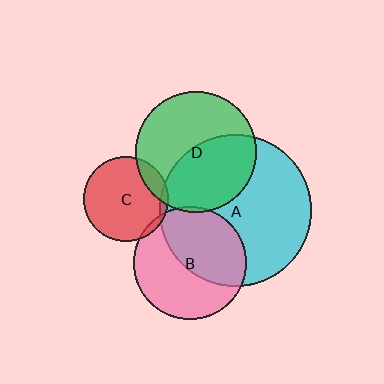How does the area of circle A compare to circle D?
Approximately 1.6 times.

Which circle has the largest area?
Circle A (cyan).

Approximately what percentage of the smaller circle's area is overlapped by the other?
Approximately 15%.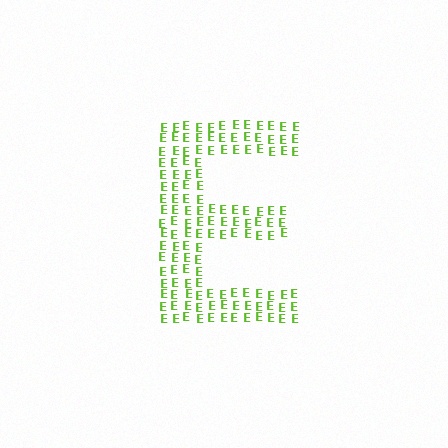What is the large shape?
The large shape is the letter E.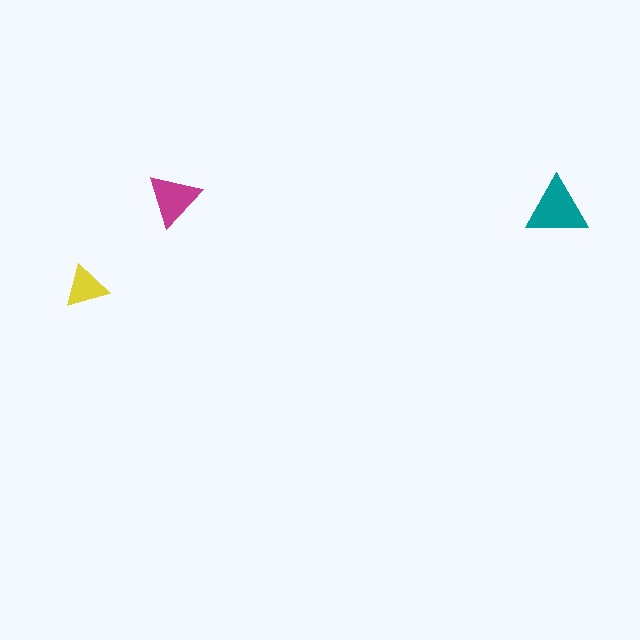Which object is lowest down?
The yellow triangle is bottommost.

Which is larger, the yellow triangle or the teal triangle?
The teal one.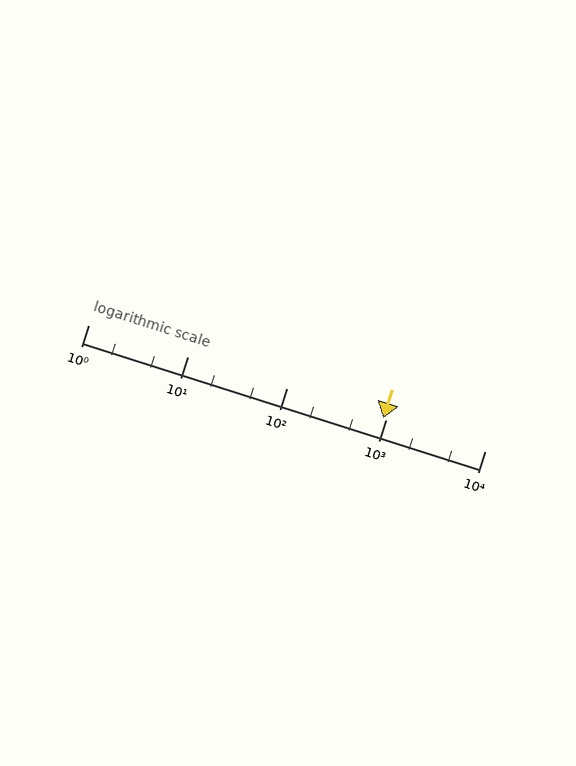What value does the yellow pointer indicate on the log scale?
The pointer indicates approximately 940.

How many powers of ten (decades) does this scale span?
The scale spans 4 decades, from 1 to 10000.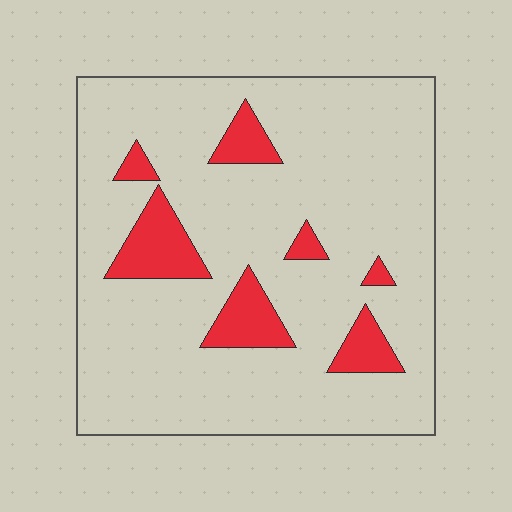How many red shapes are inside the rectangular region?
7.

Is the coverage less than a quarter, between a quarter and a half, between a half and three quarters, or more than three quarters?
Less than a quarter.